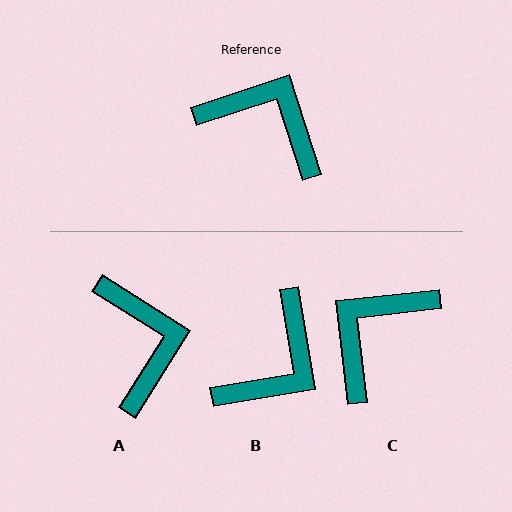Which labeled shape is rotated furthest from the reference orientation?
B, about 99 degrees away.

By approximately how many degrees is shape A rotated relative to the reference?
Approximately 50 degrees clockwise.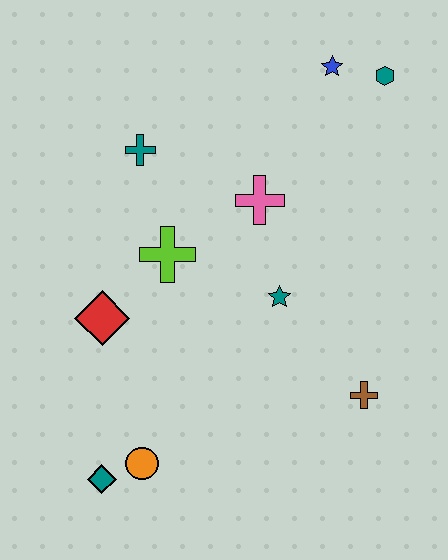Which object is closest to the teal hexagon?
The blue star is closest to the teal hexagon.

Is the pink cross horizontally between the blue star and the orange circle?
Yes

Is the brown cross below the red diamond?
Yes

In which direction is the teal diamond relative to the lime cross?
The teal diamond is below the lime cross.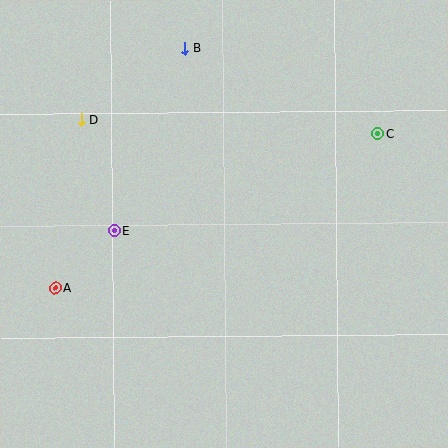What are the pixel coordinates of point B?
Point B is at (185, 49).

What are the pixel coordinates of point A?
Point A is at (55, 288).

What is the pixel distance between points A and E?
The distance between A and E is 83 pixels.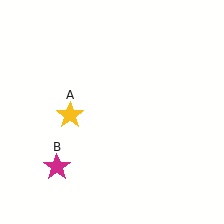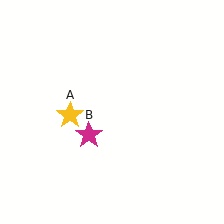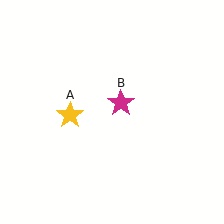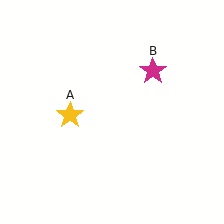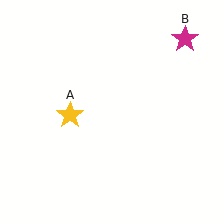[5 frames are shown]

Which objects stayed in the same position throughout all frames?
Yellow star (object A) remained stationary.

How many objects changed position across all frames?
1 object changed position: magenta star (object B).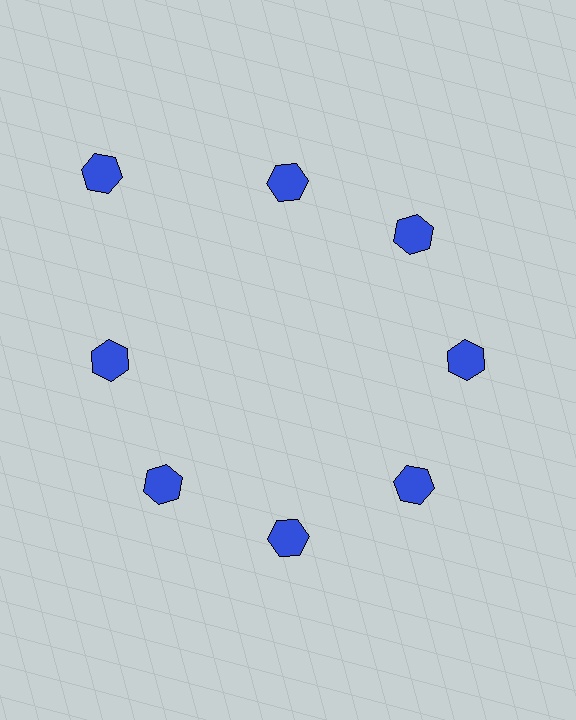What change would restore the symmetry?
The symmetry would be restored by moving it inward, back onto the ring so that all 8 hexagons sit at equal angles and equal distance from the center.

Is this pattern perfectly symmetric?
No. The 8 blue hexagons are arranged in a ring, but one element near the 10 o'clock position is pushed outward from the center, breaking the 8-fold rotational symmetry.